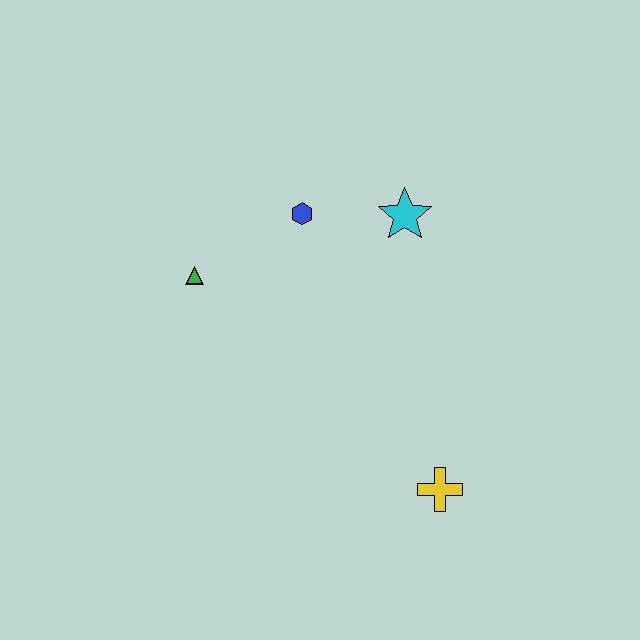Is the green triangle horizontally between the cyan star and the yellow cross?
No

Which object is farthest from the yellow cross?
The green triangle is farthest from the yellow cross.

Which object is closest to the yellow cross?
The cyan star is closest to the yellow cross.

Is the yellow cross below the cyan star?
Yes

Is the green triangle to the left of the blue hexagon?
Yes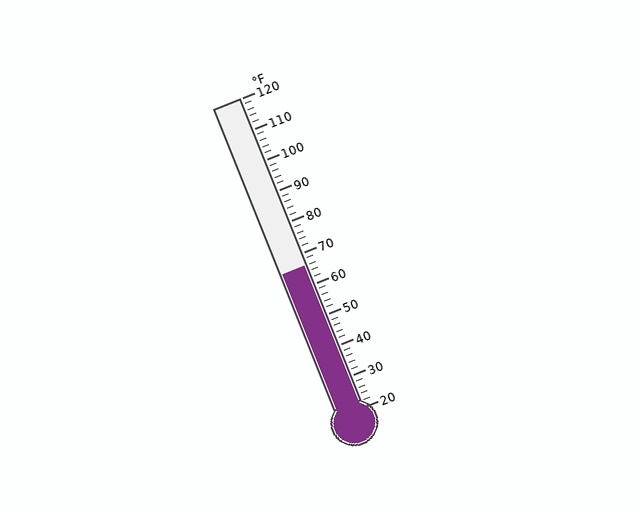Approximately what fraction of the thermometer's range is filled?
The thermometer is filled to approximately 45% of its range.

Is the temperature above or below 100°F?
The temperature is below 100°F.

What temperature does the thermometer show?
The thermometer shows approximately 66°F.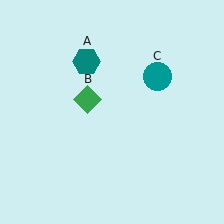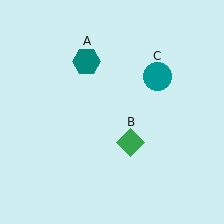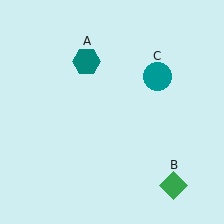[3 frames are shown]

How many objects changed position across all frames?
1 object changed position: green diamond (object B).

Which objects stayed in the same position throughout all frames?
Teal hexagon (object A) and teal circle (object C) remained stationary.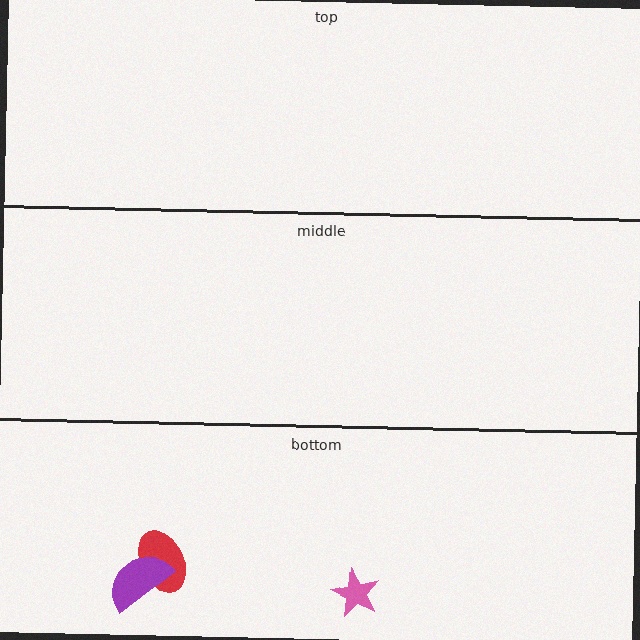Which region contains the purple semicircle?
The bottom region.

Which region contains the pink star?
The bottom region.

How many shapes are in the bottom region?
3.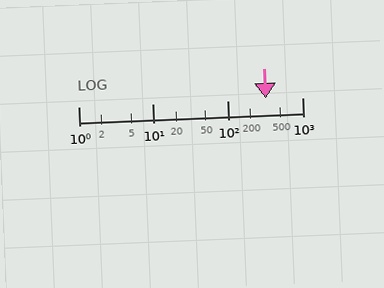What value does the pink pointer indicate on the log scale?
The pointer indicates approximately 320.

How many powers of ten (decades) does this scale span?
The scale spans 3 decades, from 1 to 1000.